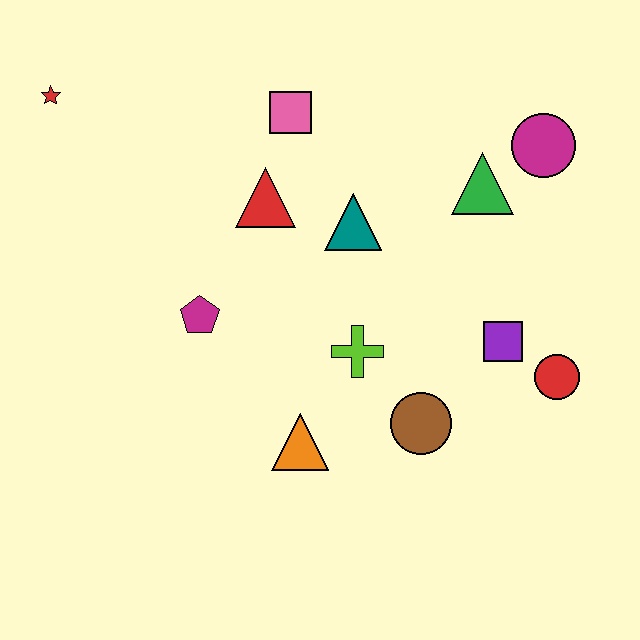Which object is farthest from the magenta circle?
The red star is farthest from the magenta circle.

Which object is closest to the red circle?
The purple square is closest to the red circle.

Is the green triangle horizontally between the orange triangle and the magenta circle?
Yes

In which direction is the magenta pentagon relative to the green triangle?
The magenta pentagon is to the left of the green triangle.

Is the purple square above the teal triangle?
No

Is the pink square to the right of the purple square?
No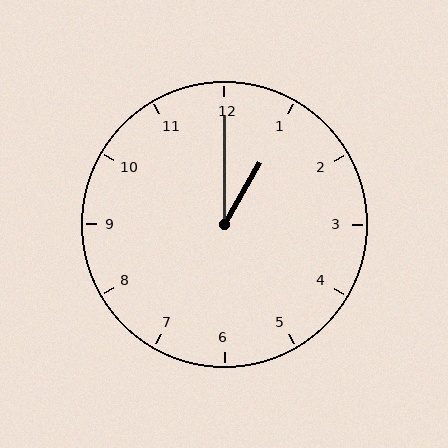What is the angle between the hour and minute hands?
Approximately 30 degrees.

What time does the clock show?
1:00.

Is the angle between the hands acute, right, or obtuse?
It is acute.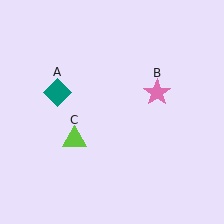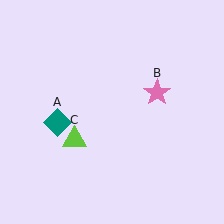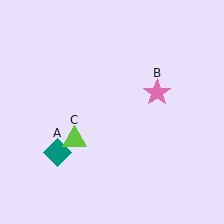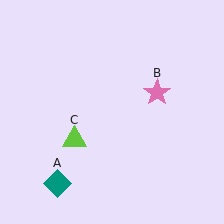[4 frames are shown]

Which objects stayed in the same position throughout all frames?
Pink star (object B) and lime triangle (object C) remained stationary.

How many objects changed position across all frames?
1 object changed position: teal diamond (object A).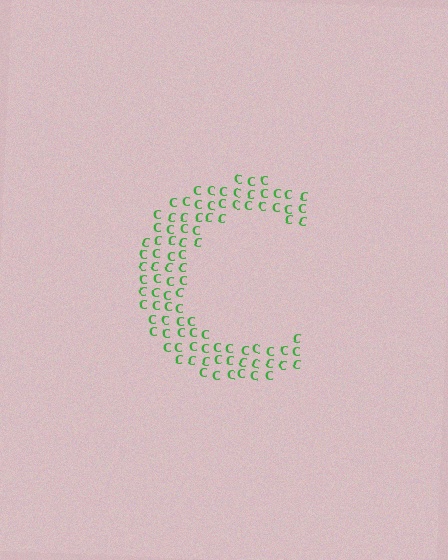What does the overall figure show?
The overall figure shows the letter C.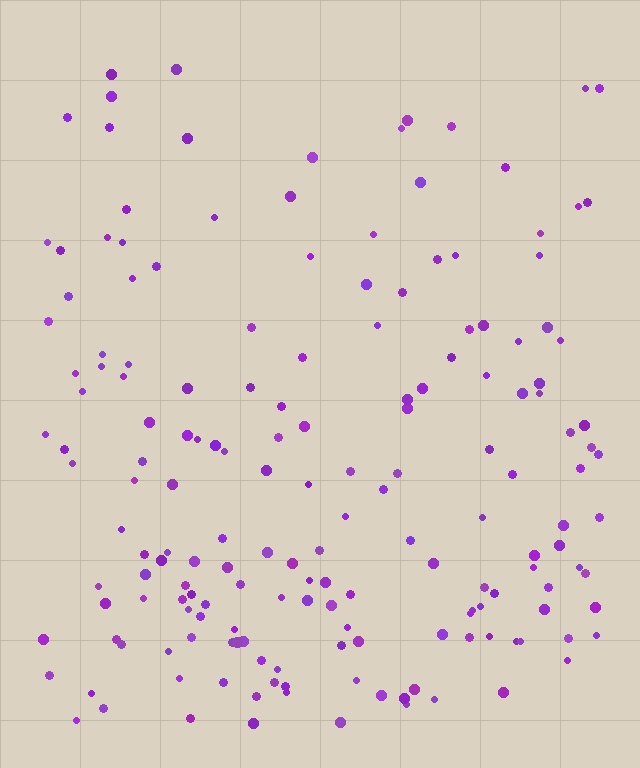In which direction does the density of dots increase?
From top to bottom, with the bottom side densest.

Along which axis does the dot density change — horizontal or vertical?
Vertical.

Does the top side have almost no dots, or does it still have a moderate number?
Still a moderate number, just noticeably fewer than the bottom.